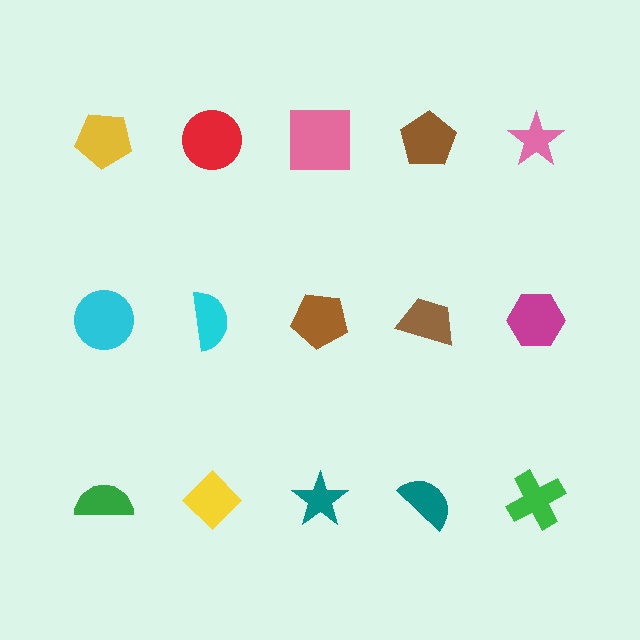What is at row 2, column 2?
A cyan semicircle.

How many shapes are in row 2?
5 shapes.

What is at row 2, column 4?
A brown trapezoid.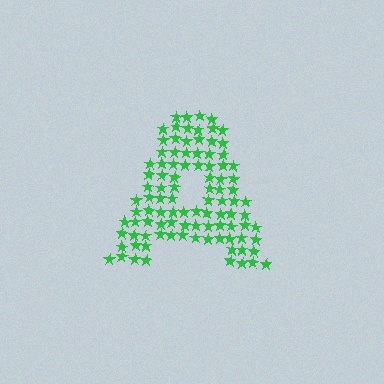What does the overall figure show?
The overall figure shows the letter A.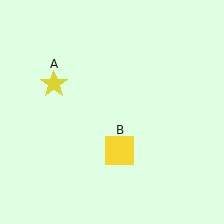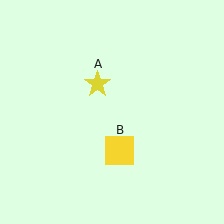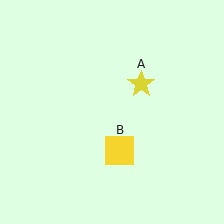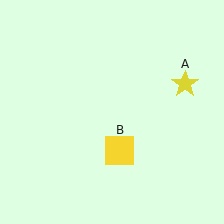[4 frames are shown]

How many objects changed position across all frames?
1 object changed position: yellow star (object A).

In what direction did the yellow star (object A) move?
The yellow star (object A) moved right.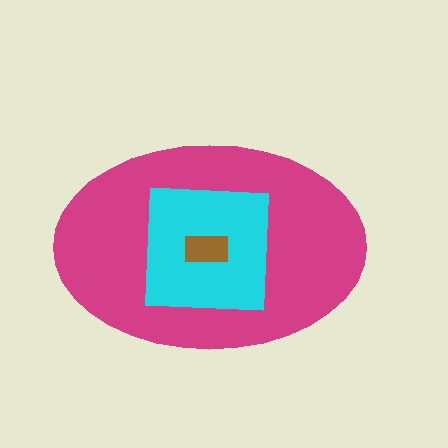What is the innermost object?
The brown rectangle.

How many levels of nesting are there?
3.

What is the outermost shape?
The magenta ellipse.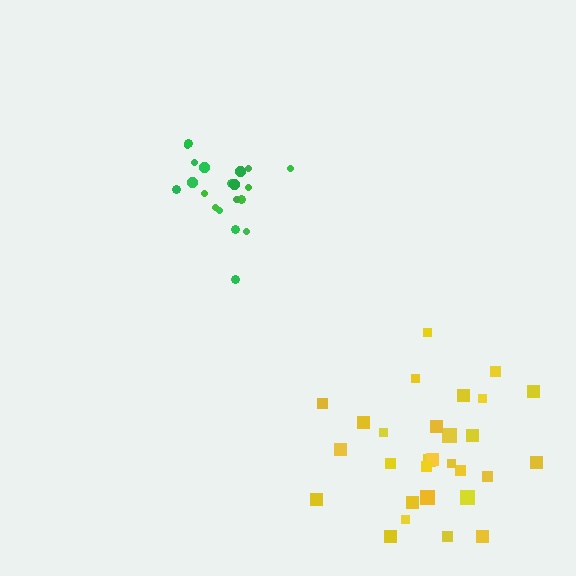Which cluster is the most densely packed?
Green.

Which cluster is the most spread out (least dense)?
Yellow.